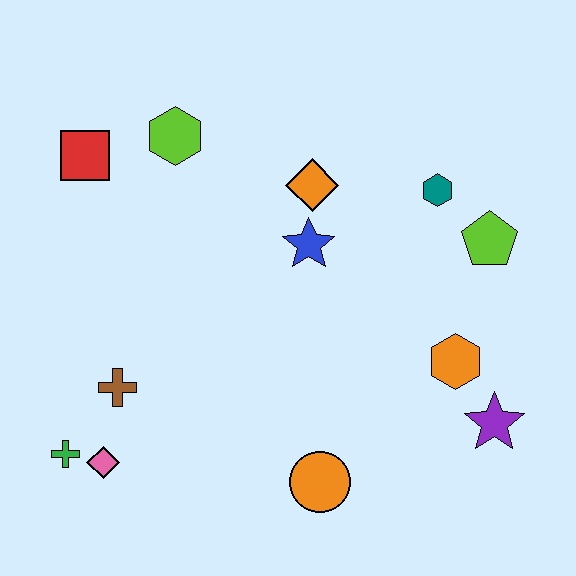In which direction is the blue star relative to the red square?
The blue star is to the right of the red square.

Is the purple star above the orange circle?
Yes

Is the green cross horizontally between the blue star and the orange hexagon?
No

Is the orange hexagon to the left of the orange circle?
No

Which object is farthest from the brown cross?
The lime pentagon is farthest from the brown cross.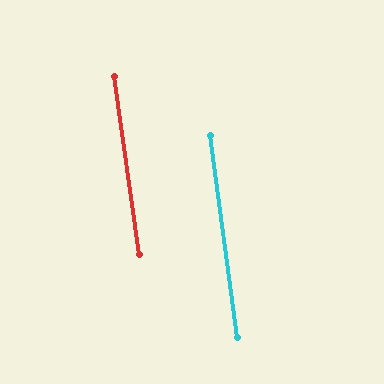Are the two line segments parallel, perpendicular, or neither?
Parallel — their directions differ by only 0.3°.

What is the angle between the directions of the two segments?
Approximately 0 degrees.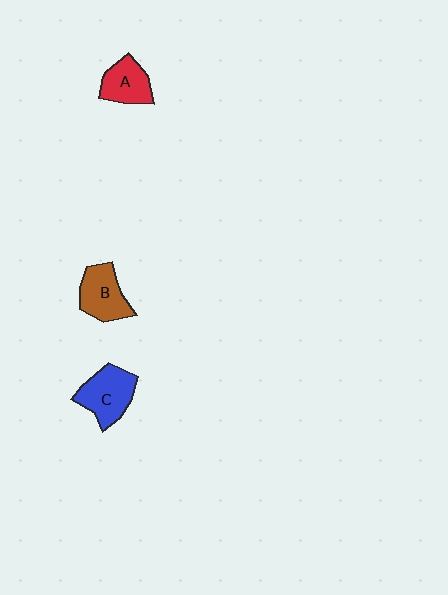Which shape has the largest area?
Shape C (blue).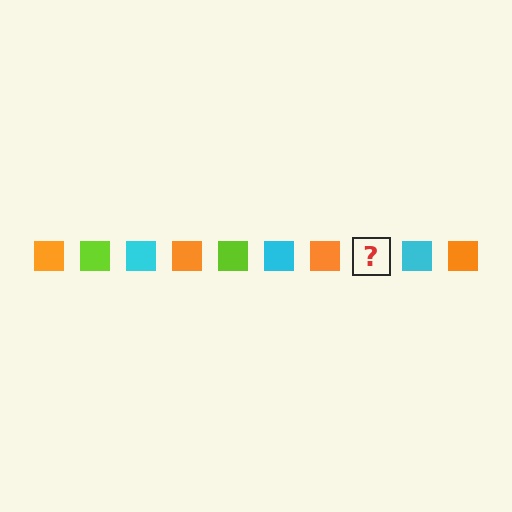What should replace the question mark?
The question mark should be replaced with a lime square.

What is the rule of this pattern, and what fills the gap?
The rule is that the pattern cycles through orange, lime, cyan squares. The gap should be filled with a lime square.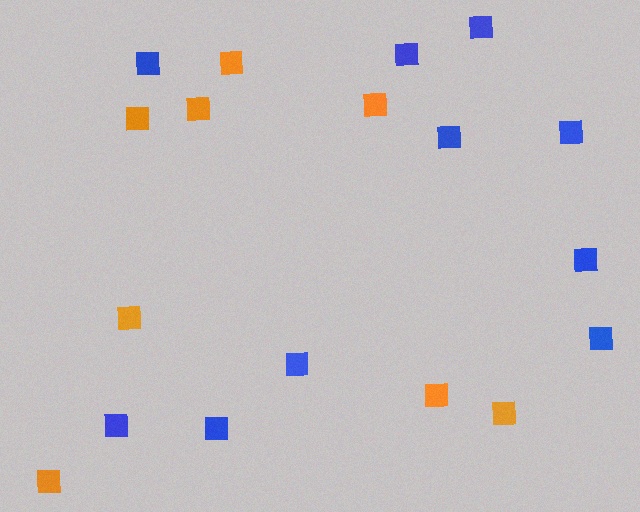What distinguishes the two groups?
There are 2 groups: one group of blue squares (10) and one group of orange squares (8).